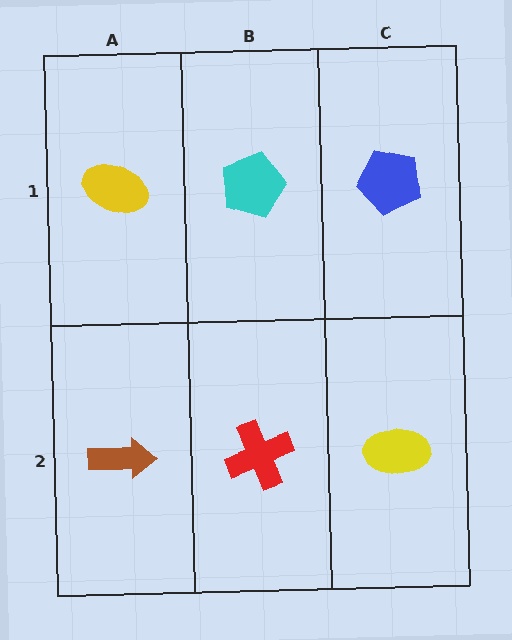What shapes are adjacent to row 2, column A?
A yellow ellipse (row 1, column A), a red cross (row 2, column B).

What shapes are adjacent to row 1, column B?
A red cross (row 2, column B), a yellow ellipse (row 1, column A), a blue pentagon (row 1, column C).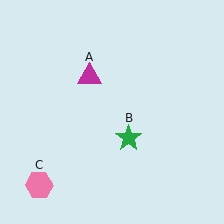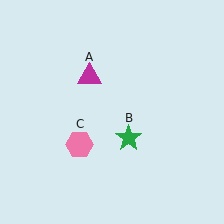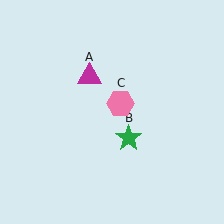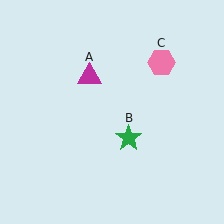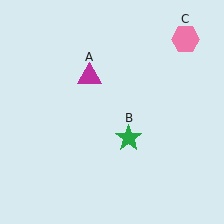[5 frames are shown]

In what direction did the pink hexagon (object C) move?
The pink hexagon (object C) moved up and to the right.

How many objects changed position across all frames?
1 object changed position: pink hexagon (object C).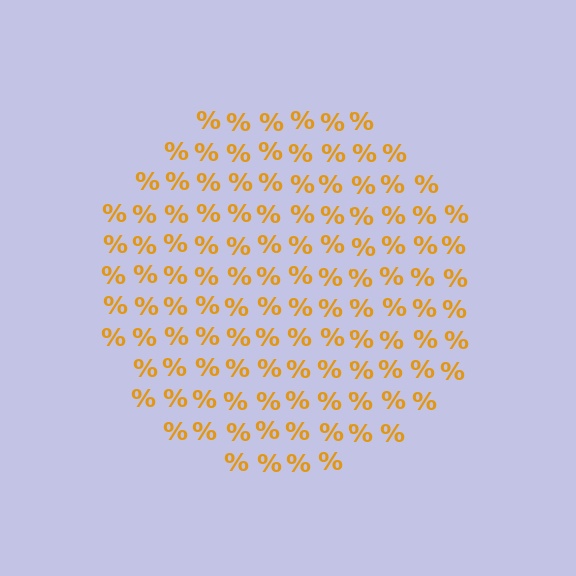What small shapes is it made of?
It is made of small percent signs.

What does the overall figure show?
The overall figure shows a circle.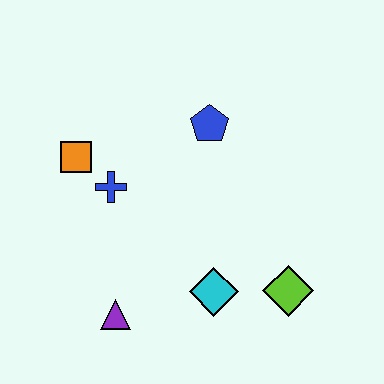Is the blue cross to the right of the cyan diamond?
No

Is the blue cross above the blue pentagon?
No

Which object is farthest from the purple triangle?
The blue pentagon is farthest from the purple triangle.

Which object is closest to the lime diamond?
The cyan diamond is closest to the lime diamond.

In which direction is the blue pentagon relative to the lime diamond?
The blue pentagon is above the lime diamond.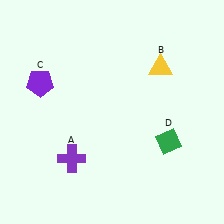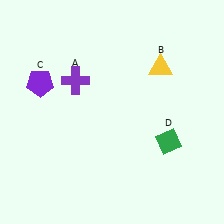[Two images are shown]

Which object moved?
The purple cross (A) moved up.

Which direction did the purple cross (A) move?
The purple cross (A) moved up.